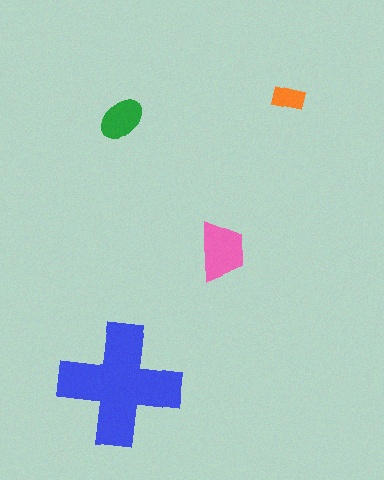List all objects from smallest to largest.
The orange rectangle, the green ellipse, the pink trapezoid, the blue cross.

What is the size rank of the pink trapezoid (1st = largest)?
2nd.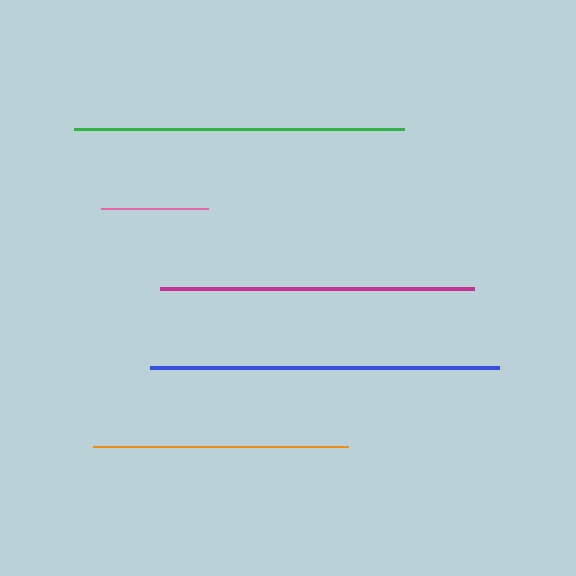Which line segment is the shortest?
The pink line is the shortest at approximately 107 pixels.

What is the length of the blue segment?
The blue segment is approximately 350 pixels long.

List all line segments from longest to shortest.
From longest to shortest: blue, green, magenta, orange, pink.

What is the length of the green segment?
The green segment is approximately 330 pixels long.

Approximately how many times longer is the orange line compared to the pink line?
The orange line is approximately 2.4 times the length of the pink line.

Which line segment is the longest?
The blue line is the longest at approximately 350 pixels.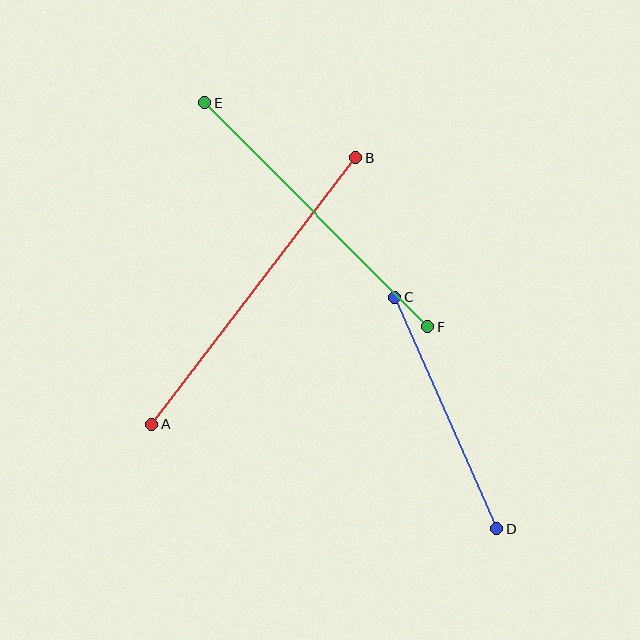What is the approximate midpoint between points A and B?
The midpoint is at approximately (254, 291) pixels.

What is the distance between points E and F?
The distance is approximately 316 pixels.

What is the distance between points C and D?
The distance is approximately 253 pixels.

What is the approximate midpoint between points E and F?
The midpoint is at approximately (316, 215) pixels.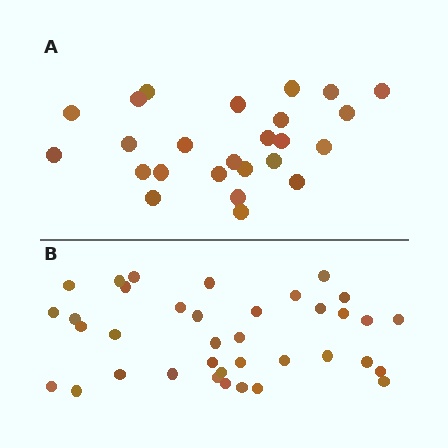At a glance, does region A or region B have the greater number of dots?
Region B (the bottom region) has more dots.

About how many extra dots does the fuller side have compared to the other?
Region B has roughly 12 or so more dots than region A.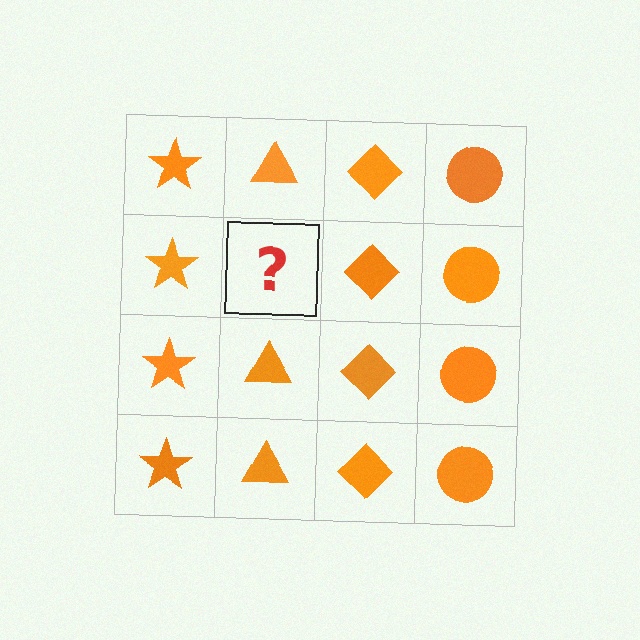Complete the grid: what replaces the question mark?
The question mark should be replaced with an orange triangle.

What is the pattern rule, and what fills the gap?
The rule is that each column has a consistent shape. The gap should be filled with an orange triangle.